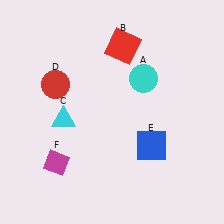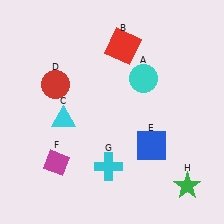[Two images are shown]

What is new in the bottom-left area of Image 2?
A cyan cross (G) was added in the bottom-left area of Image 2.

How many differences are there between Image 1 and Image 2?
There are 2 differences between the two images.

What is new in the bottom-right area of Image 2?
A green star (H) was added in the bottom-right area of Image 2.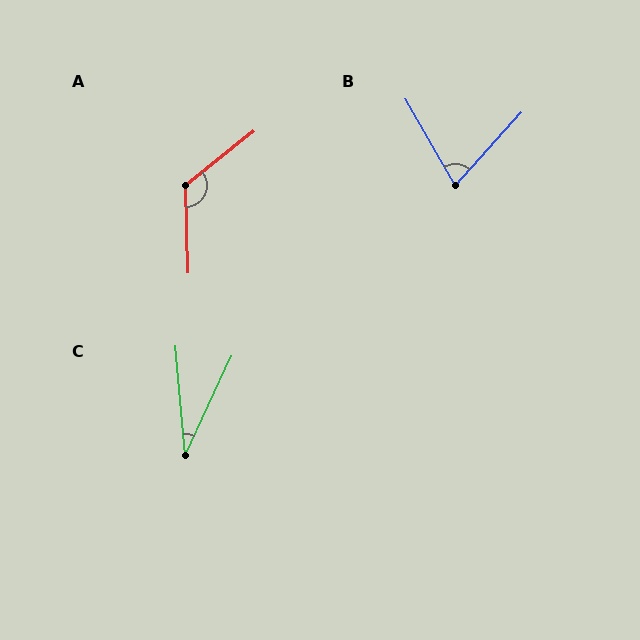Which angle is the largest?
A, at approximately 127 degrees.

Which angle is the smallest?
C, at approximately 30 degrees.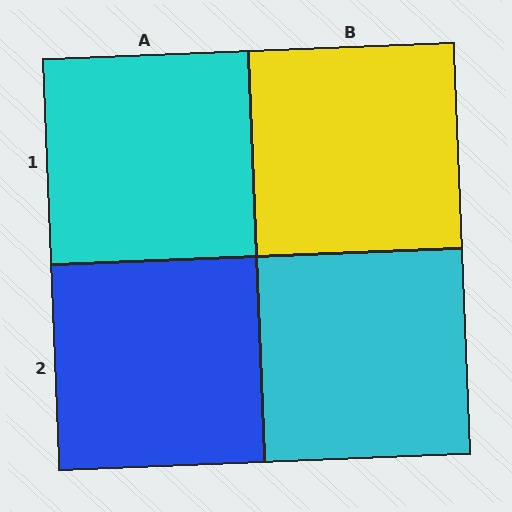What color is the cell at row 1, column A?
Cyan.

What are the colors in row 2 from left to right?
Blue, cyan.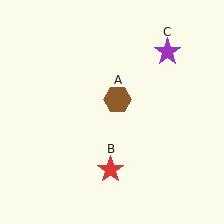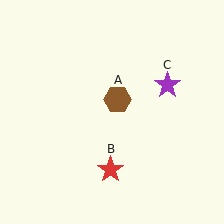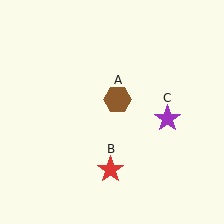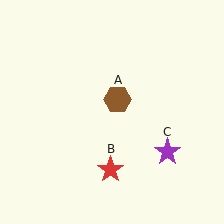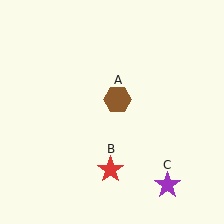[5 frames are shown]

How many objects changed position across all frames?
1 object changed position: purple star (object C).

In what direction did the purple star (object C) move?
The purple star (object C) moved down.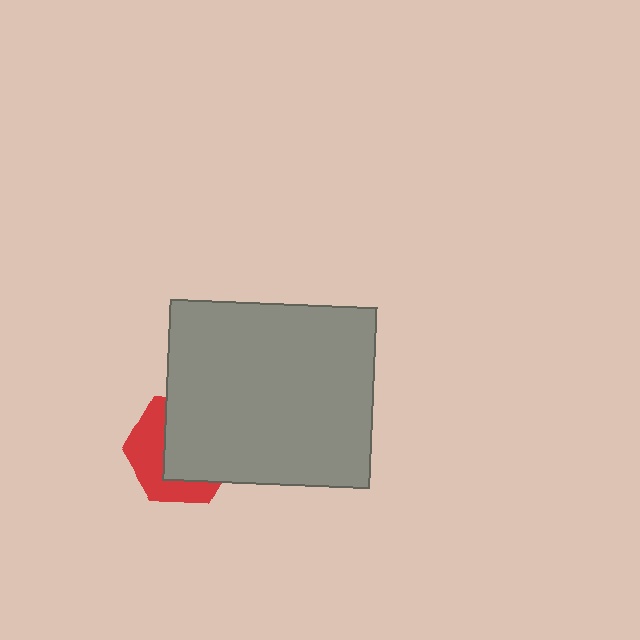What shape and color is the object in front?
The object in front is a gray rectangle.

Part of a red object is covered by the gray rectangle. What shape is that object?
It is a hexagon.